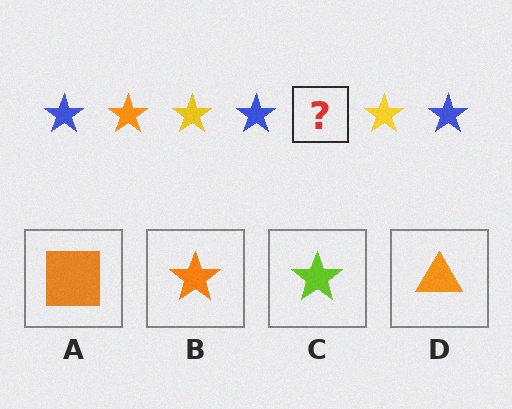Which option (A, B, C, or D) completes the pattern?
B.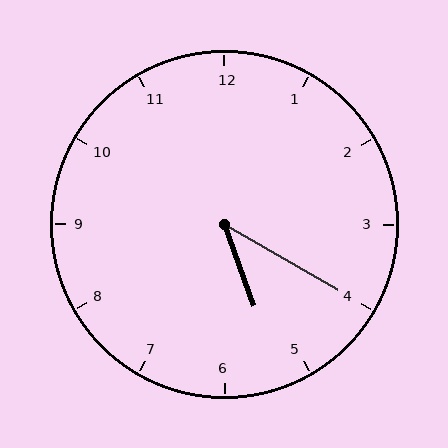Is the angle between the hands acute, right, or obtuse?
It is acute.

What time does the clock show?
5:20.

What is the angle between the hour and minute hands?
Approximately 40 degrees.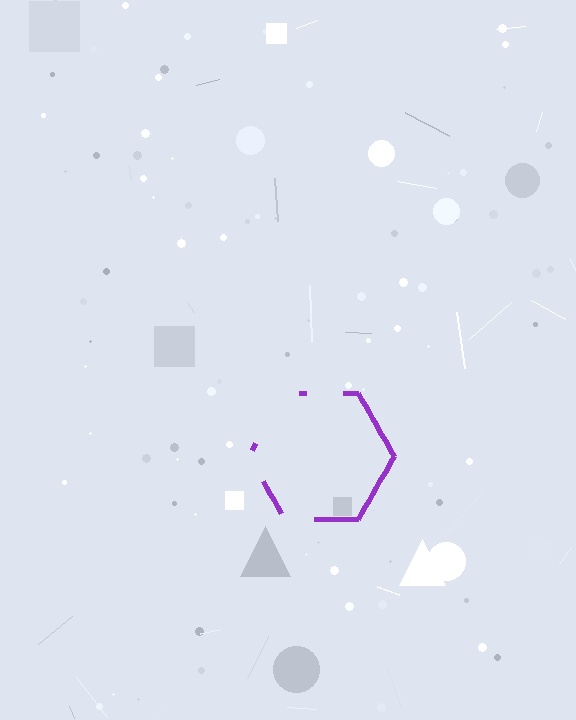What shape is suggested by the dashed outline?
The dashed outline suggests a hexagon.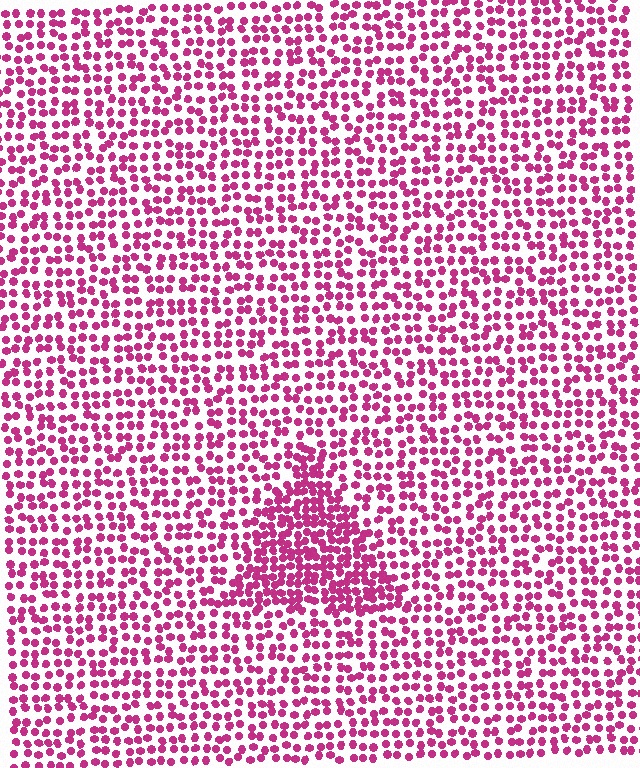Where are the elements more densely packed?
The elements are more densely packed inside the triangle boundary.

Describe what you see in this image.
The image contains small magenta elements arranged at two different densities. A triangle-shaped region is visible where the elements are more densely packed than the surrounding area.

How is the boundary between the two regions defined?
The boundary is defined by a change in element density (approximately 1.8x ratio). All elements are the same color, size, and shape.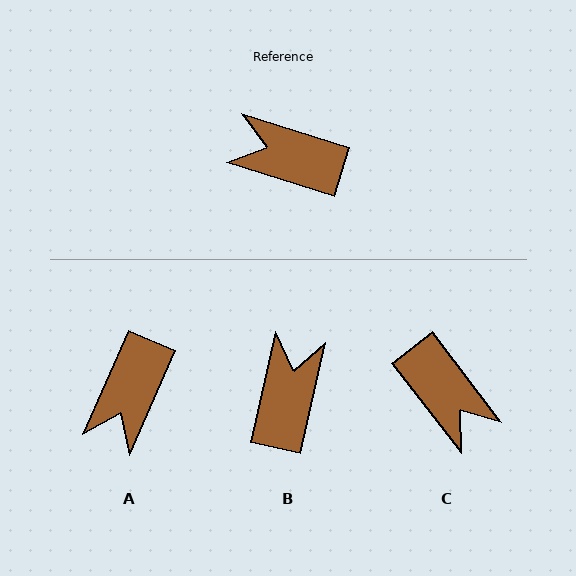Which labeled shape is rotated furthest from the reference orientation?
C, about 145 degrees away.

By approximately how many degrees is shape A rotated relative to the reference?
Approximately 84 degrees counter-clockwise.